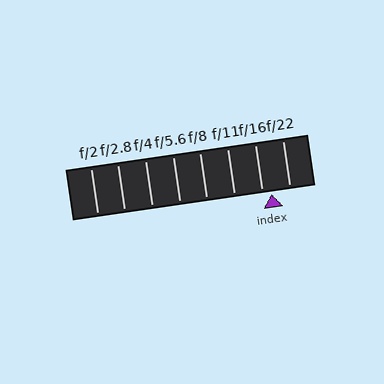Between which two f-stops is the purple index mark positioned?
The index mark is between f/16 and f/22.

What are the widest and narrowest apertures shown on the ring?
The widest aperture shown is f/2 and the narrowest is f/22.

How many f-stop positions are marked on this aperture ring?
There are 8 f-stop positions marked.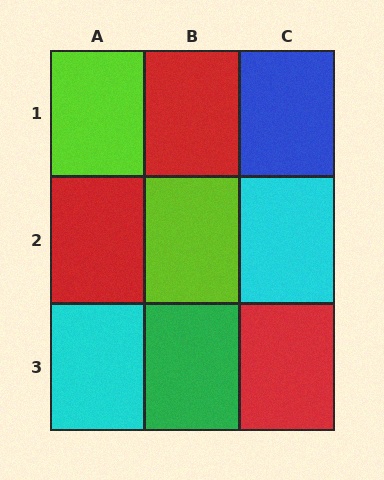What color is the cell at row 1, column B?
Red.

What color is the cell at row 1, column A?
Lime.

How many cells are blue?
1 cell is blue.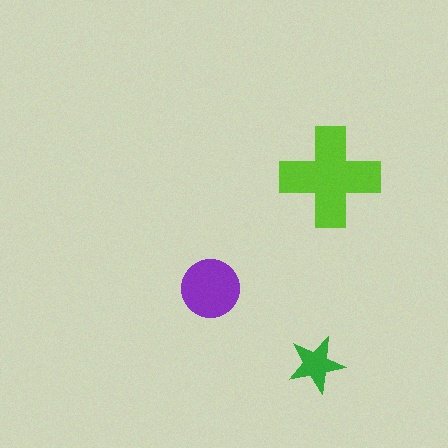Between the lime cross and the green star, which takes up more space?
The lime cross.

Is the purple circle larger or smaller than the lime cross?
Smaller.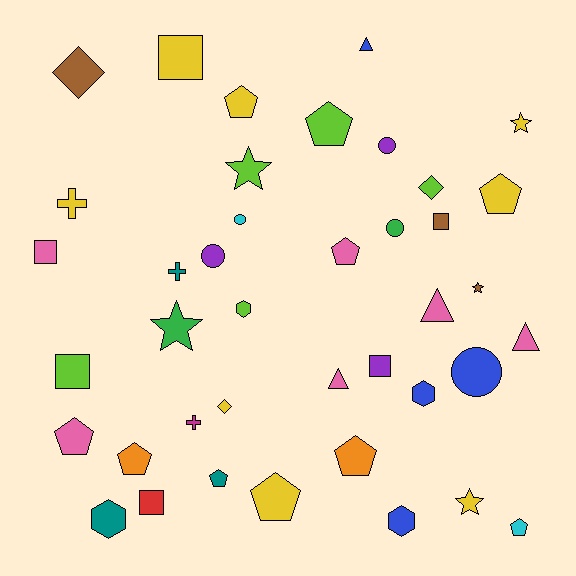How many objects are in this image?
There are 40 objects.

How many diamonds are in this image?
There are 3 diamonds.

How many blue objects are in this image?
There are 4 blue objects.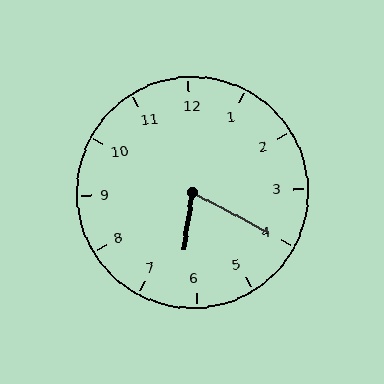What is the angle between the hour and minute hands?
Approximately 70 degrees.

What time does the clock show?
6:20.